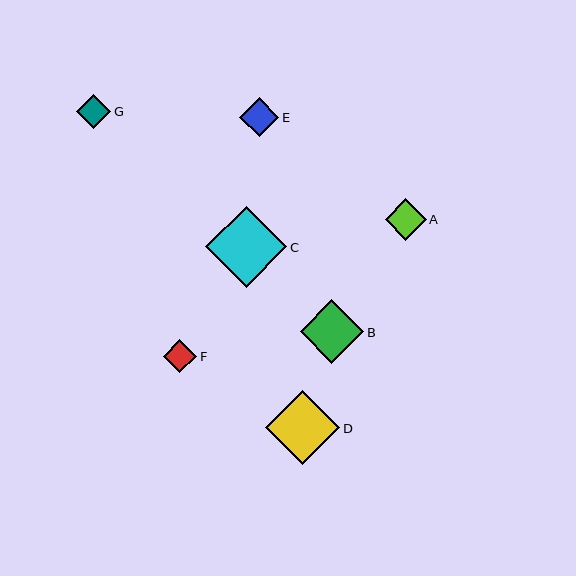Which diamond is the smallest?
Diamond F is the smallest with a size of approximately 33 pixels.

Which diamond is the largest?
Diamond C is the largest with a size of approximately 81 pixels.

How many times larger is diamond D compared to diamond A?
Diamond D is approximately 1.8 times the size of diamond A.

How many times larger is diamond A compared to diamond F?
Diamond A is approximately 1.2 times the size of diamond F.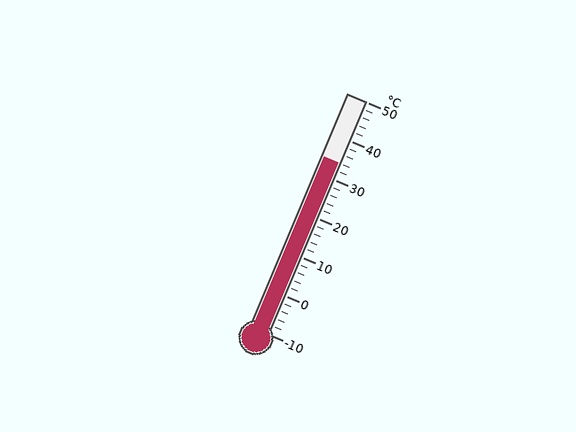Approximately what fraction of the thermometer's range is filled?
The thermometer is filled to approximately 75% of its range.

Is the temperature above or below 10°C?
The temperature is above 10°C.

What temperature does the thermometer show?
The thermometer shows approximately 34°C.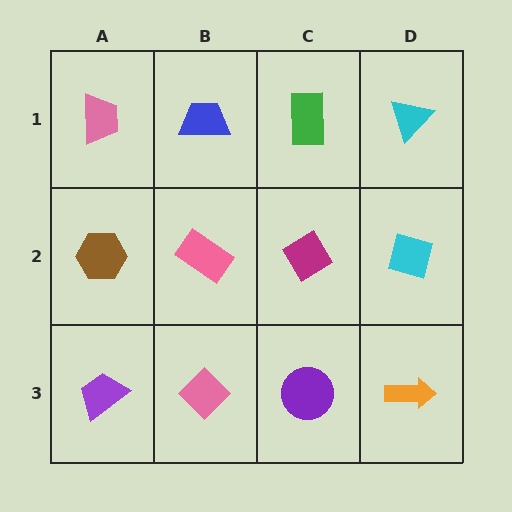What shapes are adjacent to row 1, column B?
A pink rectangle (row 2, column B), a pink trapezoid (row 1, column A), a green rectangle (row 1, column C).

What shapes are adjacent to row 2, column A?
A pink trapezoid (row 1, column A), a purple trapezoid (row 3, column A), a pink rectangle (row 2, column B).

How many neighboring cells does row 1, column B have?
3.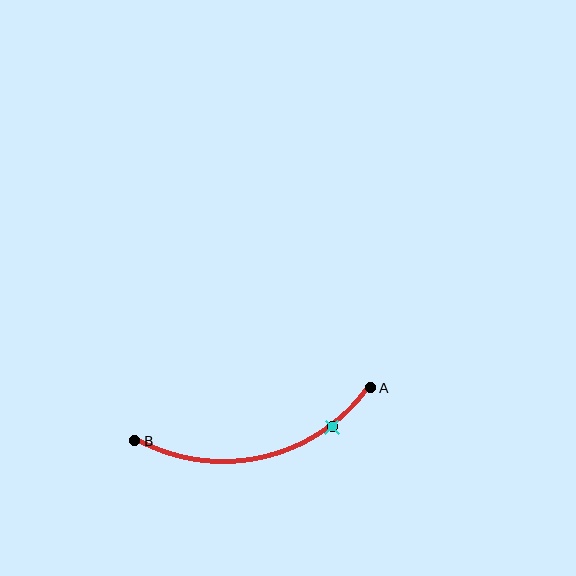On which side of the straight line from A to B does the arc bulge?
The arc bulges below the straight line connecting A and B.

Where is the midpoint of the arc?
The arc midpoint is the point on the curve farthest from the straight line joining A and B. It sits below that line.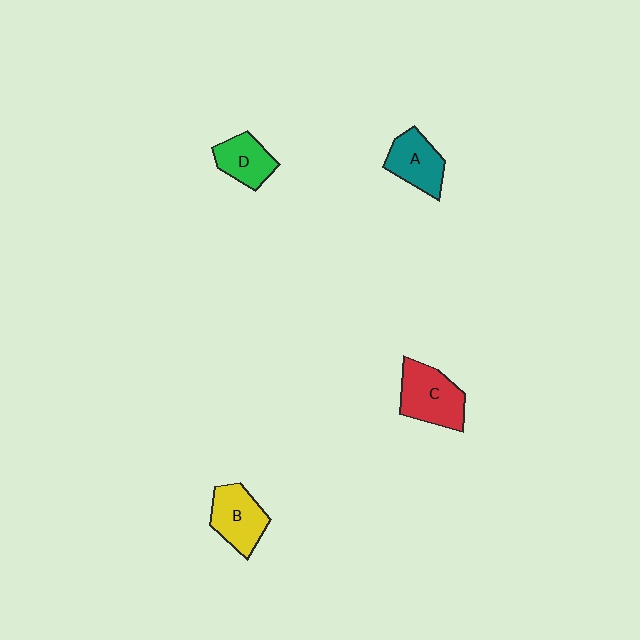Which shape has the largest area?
Shape C (red).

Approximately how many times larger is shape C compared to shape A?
Approximately 1.3 times.